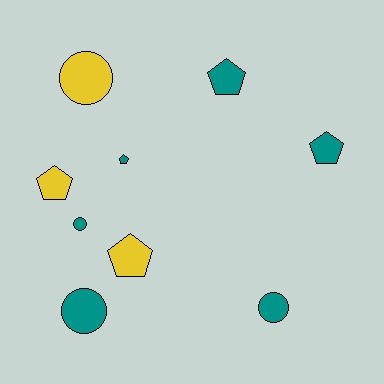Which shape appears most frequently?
Pentagon, with 5 objects.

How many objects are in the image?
There are 9 objects.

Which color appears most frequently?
Teal, with 6 objects.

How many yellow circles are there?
There is 1 yellow circle.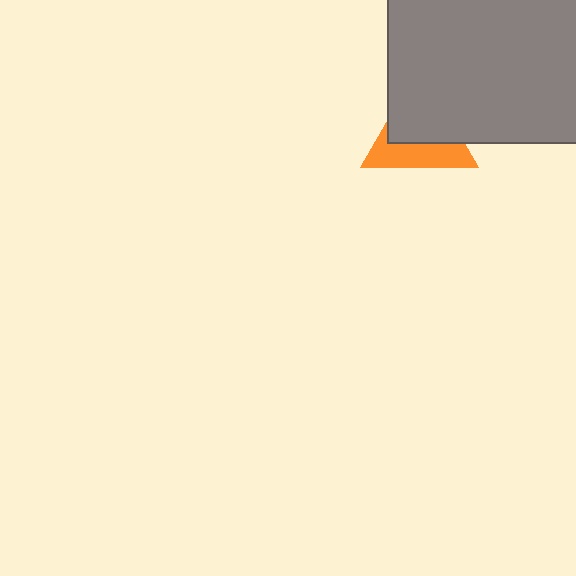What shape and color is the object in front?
The object in front is a gray rectangle.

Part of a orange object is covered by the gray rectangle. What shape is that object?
It is a triangle.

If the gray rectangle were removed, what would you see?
You would see the complete orange triangle.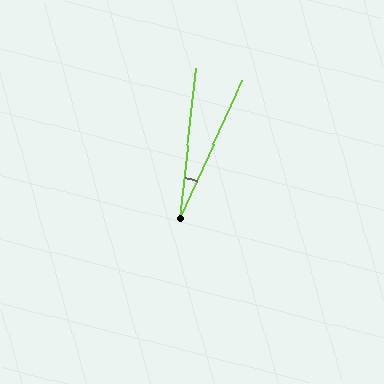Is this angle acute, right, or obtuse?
It is acute.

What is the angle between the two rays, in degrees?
Approximately 18 degrees.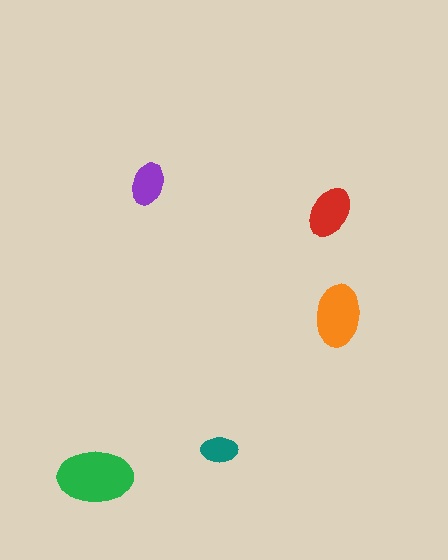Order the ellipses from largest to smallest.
the green one, the orange one, the red one, the purple one, the teal one.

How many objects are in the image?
There are 5 objects in the image.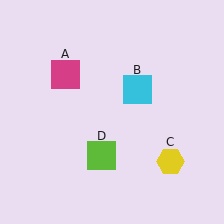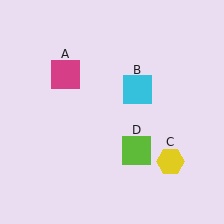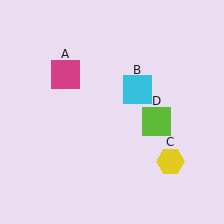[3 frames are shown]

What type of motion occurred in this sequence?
The lime square (object D) rotated counterclockwise around the center of the scene.